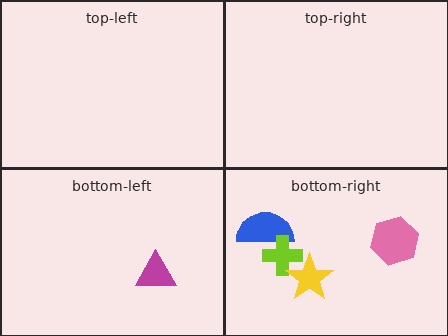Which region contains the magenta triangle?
The bottom-left region.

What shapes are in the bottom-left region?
The magenta triangle.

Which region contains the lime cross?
The bottom-right region.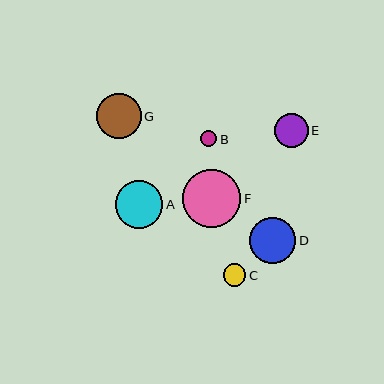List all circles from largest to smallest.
From largest to smallest: F, A, D, G, E, C, B.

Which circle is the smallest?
Circle B is the smallest with a size of approximately 16 pixels.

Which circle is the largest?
Circle F is the largest with a size of approximately 59 pixels.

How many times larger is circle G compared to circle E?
Circle G is approximately 1.3 times the size of circle E.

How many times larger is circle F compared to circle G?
Circle F is approximately 1.3 times the size of circle G.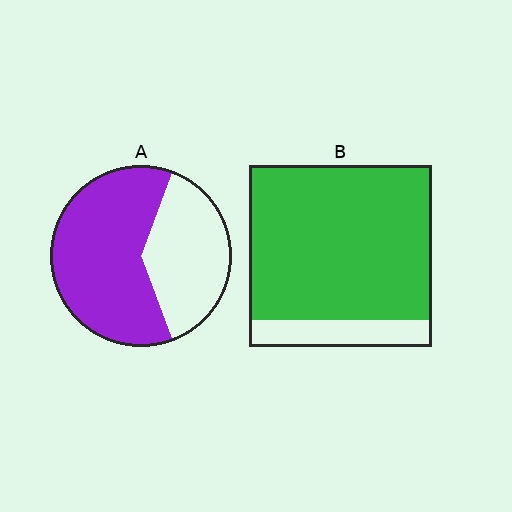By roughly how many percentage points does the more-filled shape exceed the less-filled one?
By roughly 25 percentage points (B over A).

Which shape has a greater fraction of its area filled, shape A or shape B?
Shape B.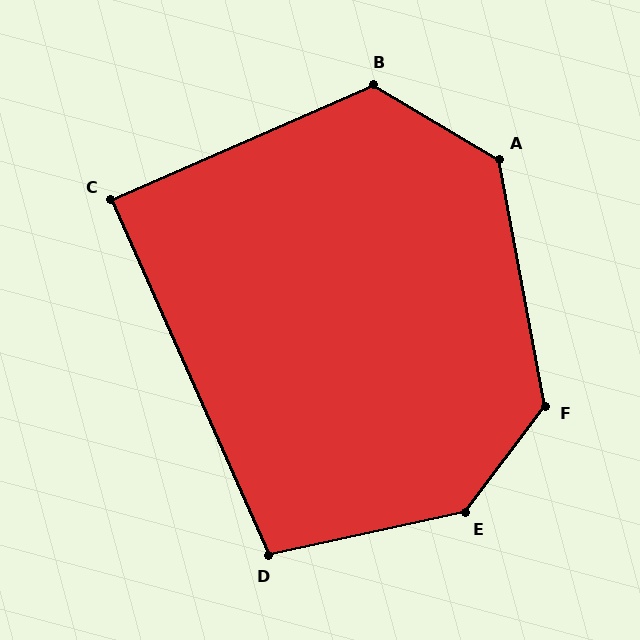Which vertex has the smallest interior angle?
C, at approximately 90 degrees.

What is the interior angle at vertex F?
Approximately 133 degrees (obtuse).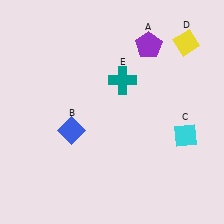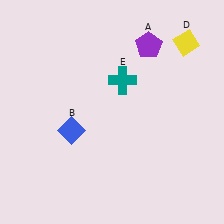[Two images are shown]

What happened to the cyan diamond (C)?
The cyan diamond (C) was removed in Image 2. It was in the bottom-right area of Image 1.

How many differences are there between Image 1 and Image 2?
There is 1 difference between the two images.